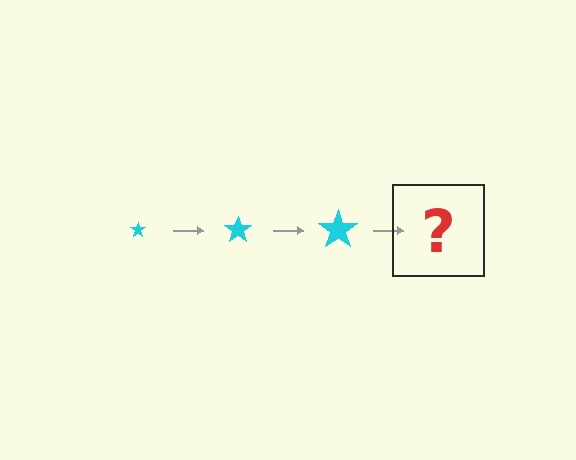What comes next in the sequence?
The next element should be a cyan star, larger than the previous one.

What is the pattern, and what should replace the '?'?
The pattern is that the star gets progressively larger each step. The '?' should be a cyan star, larger than the previous one.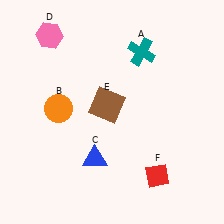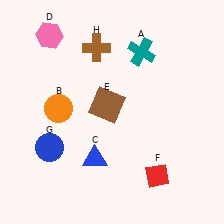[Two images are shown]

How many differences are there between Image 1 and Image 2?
There are 2 differences between the two images.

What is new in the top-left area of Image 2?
A brown cross (H) was added in the top-left area of Image 2.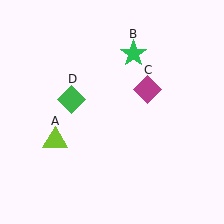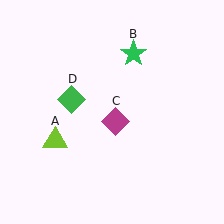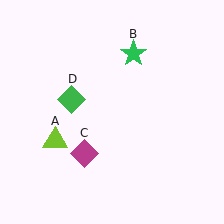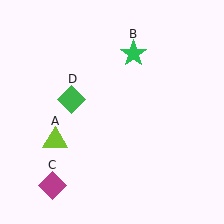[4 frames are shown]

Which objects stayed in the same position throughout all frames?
Lime triangle (object A) and green star (object B) and green diamond (object D) remained stationary.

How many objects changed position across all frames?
1 object changed position: magenta diamond (object C).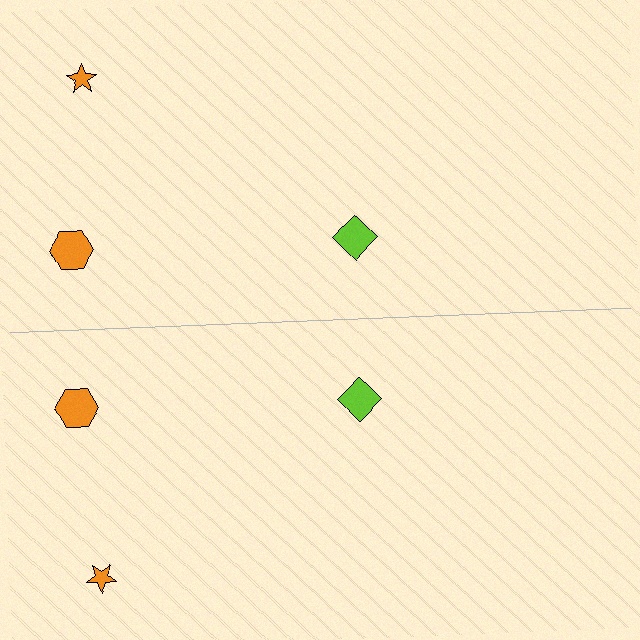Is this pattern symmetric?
Yes, this pattern has bilateral (reflection) symmetry.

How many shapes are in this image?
There are 6 shapes in this image.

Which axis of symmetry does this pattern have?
The pattern has a horizontal axis of symmetry running through the center of the image.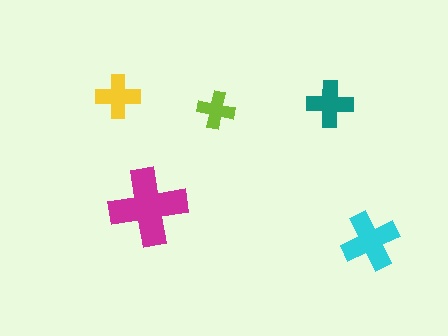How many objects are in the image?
There are 5 objects in the image.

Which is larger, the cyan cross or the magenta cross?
The magenta one.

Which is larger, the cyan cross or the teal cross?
The cyan one.